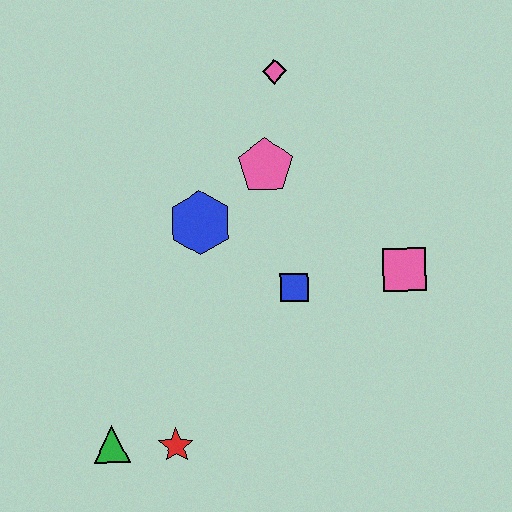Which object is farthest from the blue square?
The green triangle is farthest from the blue square.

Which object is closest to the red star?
The green triangle is closest to the red star.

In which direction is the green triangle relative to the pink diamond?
The green triangle is below the pink diamond.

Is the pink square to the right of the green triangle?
Yes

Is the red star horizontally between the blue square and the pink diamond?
No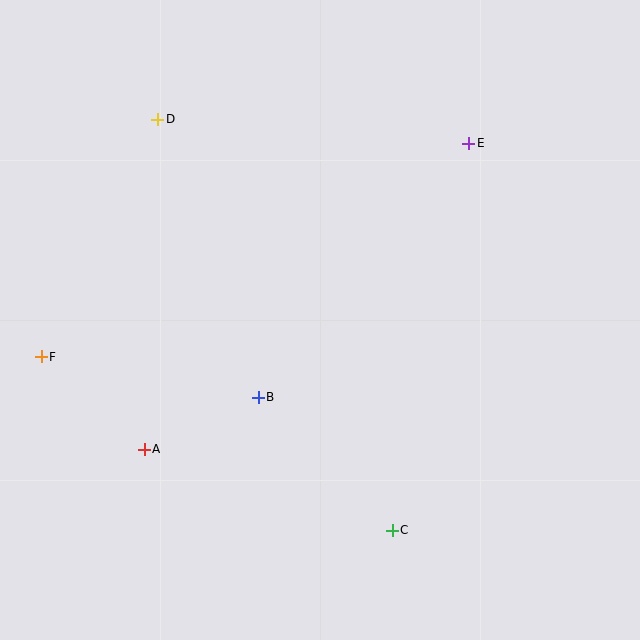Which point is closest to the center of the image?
Point B at (258, 397) is closest to the center.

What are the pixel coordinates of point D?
Point D is at (158, 119).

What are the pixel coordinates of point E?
Point E is at (469, 143).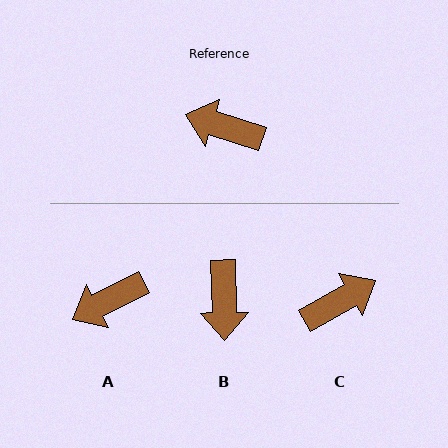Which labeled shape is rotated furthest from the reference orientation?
C, about 133 degrees away.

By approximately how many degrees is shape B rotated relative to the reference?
Approximately 109 degrees counter-clockwise.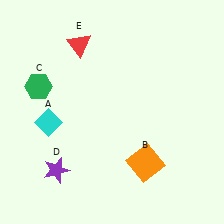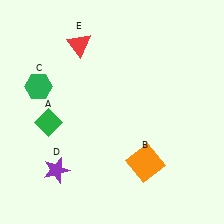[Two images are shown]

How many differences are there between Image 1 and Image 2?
There is 1 difference between the two images.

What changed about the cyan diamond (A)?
In Image 1, A is cyan. In Image 2, it changed to green.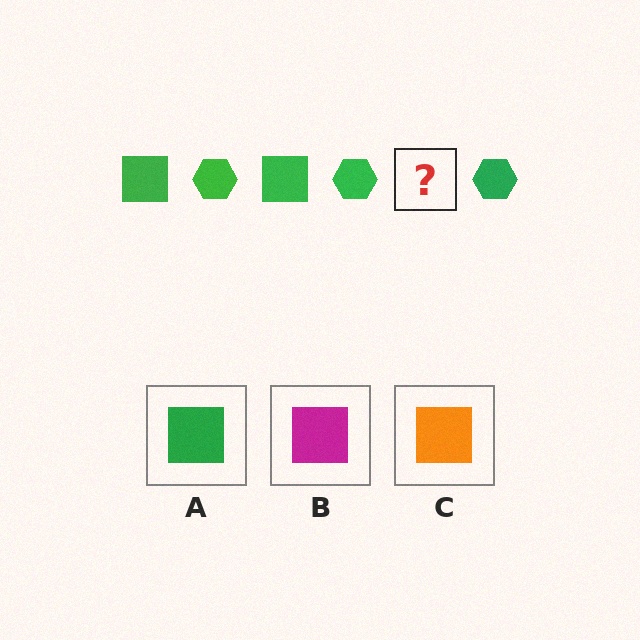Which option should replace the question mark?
Option A.